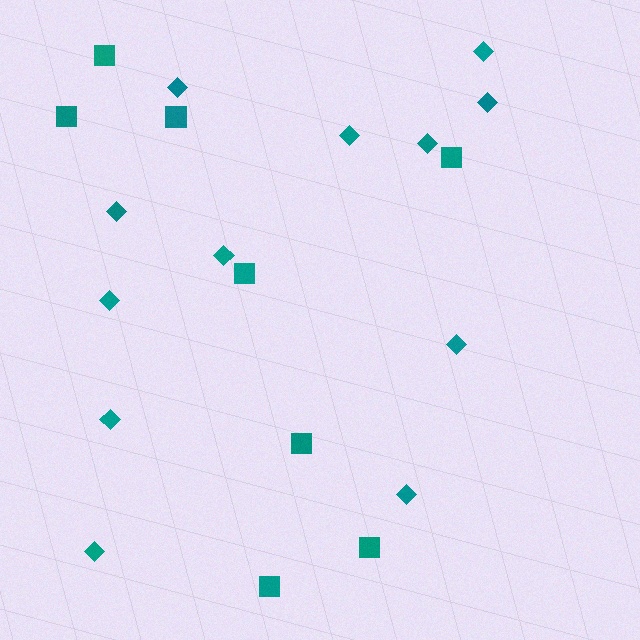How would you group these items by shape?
There are 2 groups: one group of squares (8) and one group of diamonds (12).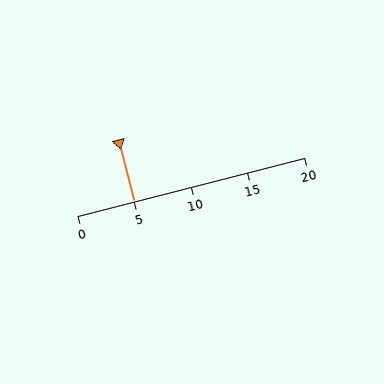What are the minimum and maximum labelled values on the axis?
The axis runs from 0 to 20.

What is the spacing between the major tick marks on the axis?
The major ticks are spaced 5 apart.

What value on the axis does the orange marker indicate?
The marker indicates approximately 5.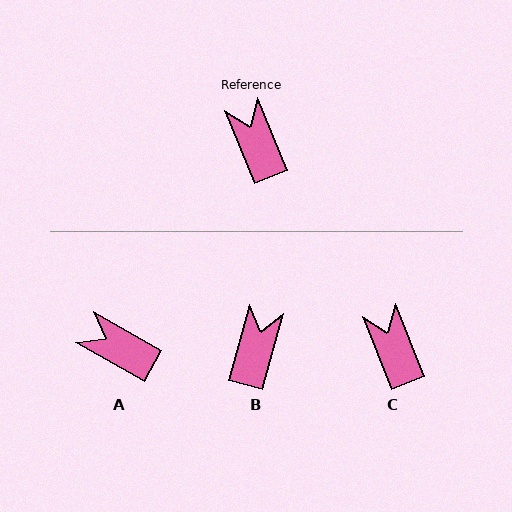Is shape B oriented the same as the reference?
No, it is off by about 37 degrees.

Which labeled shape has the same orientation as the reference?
C.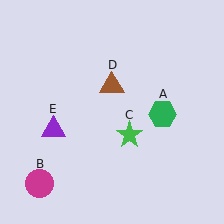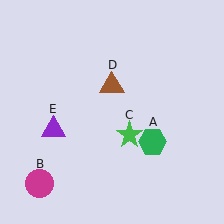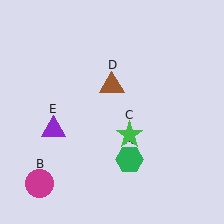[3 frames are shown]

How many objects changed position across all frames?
1 object changed position: green hexagon (object A).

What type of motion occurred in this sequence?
The green hexagon (object A) rotated clockwise around the center of the scene.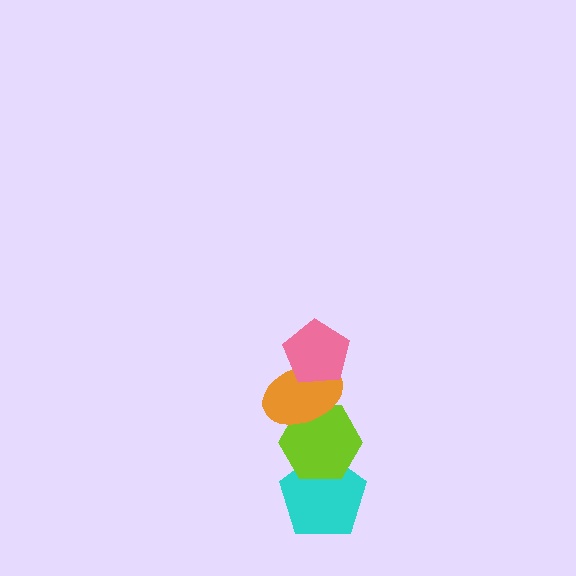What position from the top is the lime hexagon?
The lime hexagon is 3rd from the top.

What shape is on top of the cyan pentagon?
The lime hexagon is on top of the cyan pentagon.